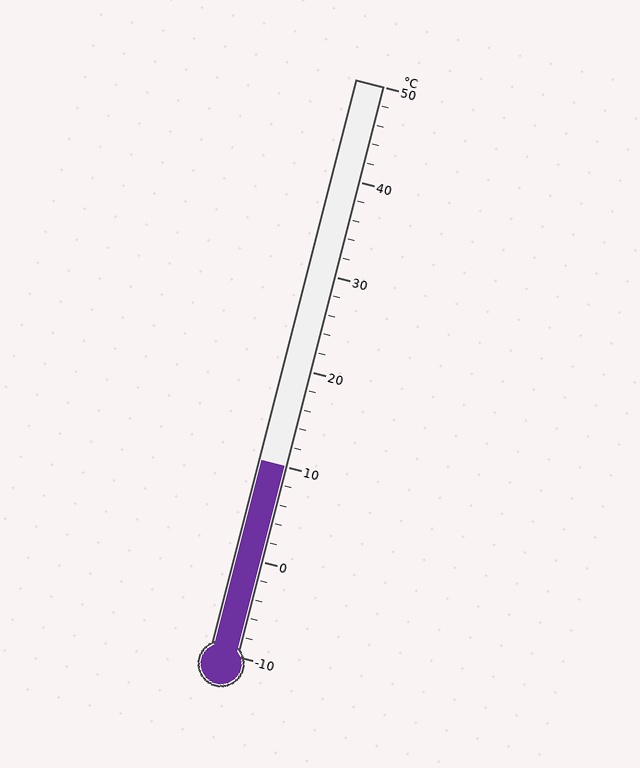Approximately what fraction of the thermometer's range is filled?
The thermometer is filled to approximately 35% of its range.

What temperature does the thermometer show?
The thermometer shows approximately 10°C.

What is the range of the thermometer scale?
The thermometer scale ranges from -10°C to 50°C.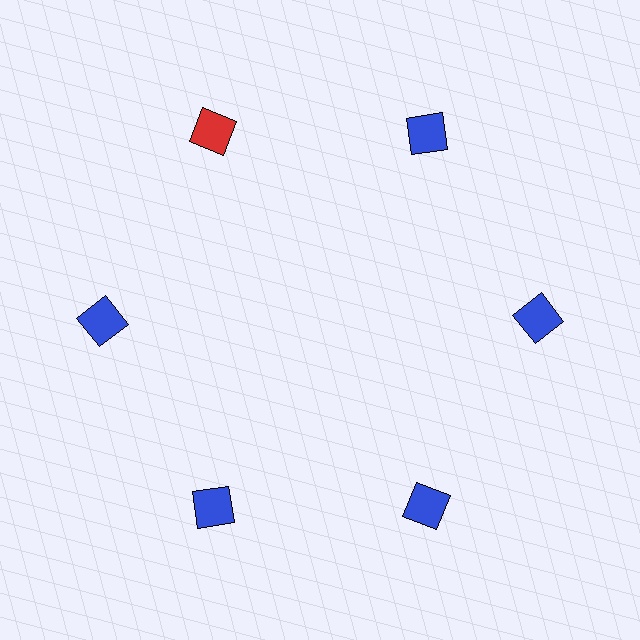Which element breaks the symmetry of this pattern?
The red square at roughly the 11 o'clock position breaks the symmetry. All other shapes are blue squares.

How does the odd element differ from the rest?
It has a different color: red instead of blue.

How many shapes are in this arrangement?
There are 6 shapes arranged in a ring pattern.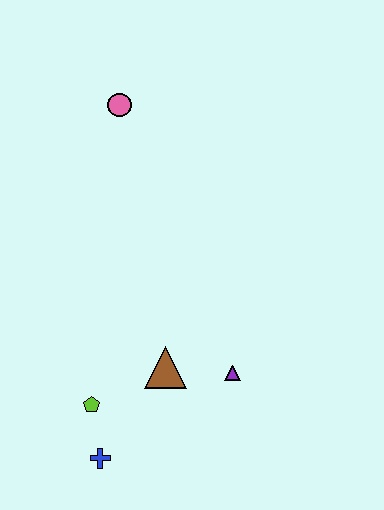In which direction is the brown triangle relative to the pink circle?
The brown triangle is below the pink circle.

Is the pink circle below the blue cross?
No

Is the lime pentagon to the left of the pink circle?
Yes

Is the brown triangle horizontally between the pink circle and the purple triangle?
Yes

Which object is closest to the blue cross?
The lime pentagon is closest to the blue cross.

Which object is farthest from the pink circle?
The blue cross is farthest from the pink circle.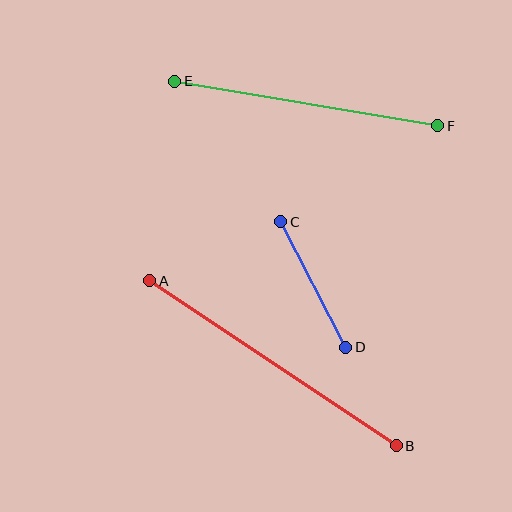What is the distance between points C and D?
The distance is approximately 141 pixels.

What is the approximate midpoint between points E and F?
The midpoint is at approximately (306, 103) pixels.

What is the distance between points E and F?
The distance is approximately 267 pixels.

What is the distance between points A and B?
The distance is approximately 297 pixels.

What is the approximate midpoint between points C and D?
The midpoint is at approximately (313, 284) pixels.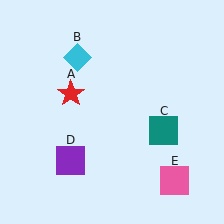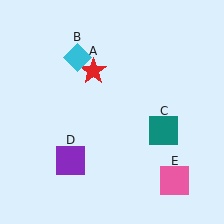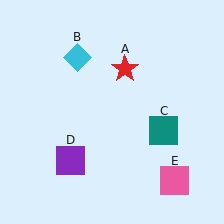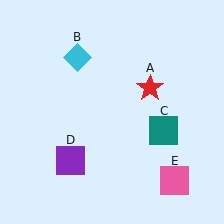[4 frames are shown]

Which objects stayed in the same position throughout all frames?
Cyan diamond (object B) and teal square (object C) and purple square (object D) and pink square (object E) remained stationary.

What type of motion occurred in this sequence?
The red star (object A) rotated clockwise around the center of the scene.